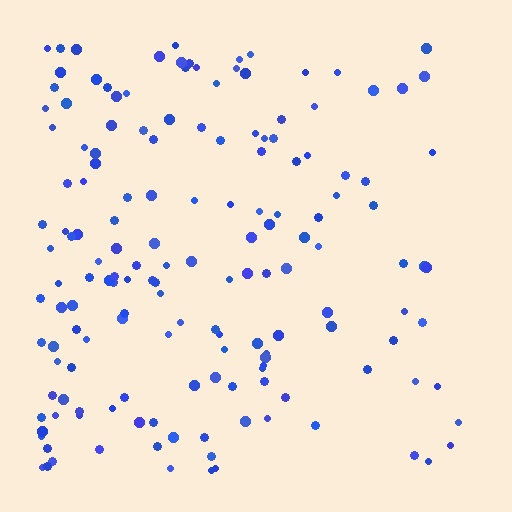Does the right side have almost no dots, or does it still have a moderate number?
Still a moderate number, just noticeably fewer than the left.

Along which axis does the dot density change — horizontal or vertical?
Horizontal.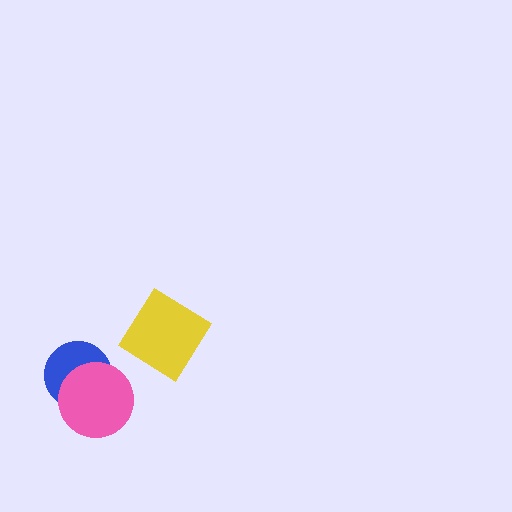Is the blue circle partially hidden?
Yes, it is partially covered by another shape.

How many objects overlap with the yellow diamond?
0 objects overlap with the yellow diamond.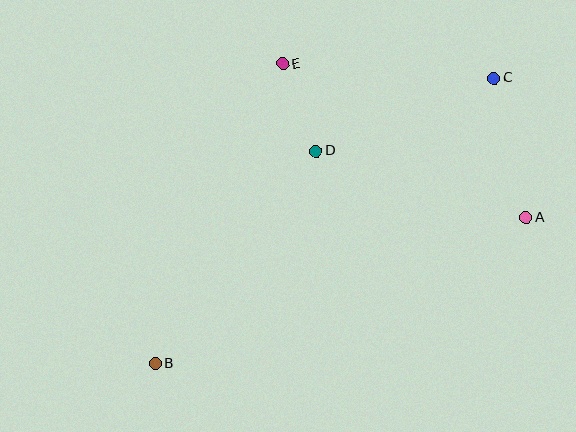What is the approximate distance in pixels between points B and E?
The distance between B and E is approximately 326 pixels.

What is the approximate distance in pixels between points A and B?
The distance between A and B is approximately 399 pixels.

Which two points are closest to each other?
Points D and E are closest to each other.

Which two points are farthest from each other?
Points B and C are farthest from each other.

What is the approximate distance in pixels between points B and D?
The distance between B and D is approximately 267 pixels.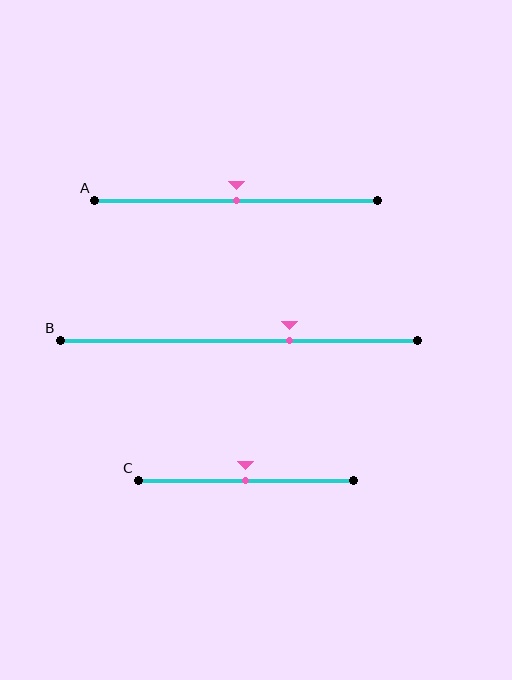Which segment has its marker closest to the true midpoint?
Segment A has its marker closest to the true midpoint.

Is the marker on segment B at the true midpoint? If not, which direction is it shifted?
No, the marker on segment B is shifted to the right by about 14% of the segment length.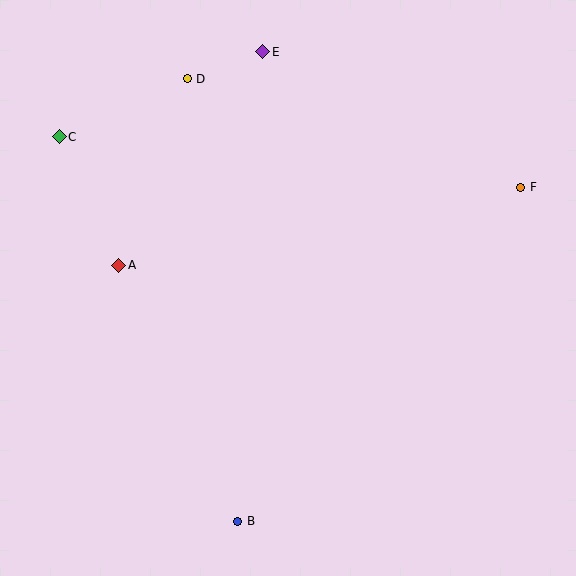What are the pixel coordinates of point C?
Point C is at (59, 137).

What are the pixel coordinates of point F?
Point F is at (521, 187).